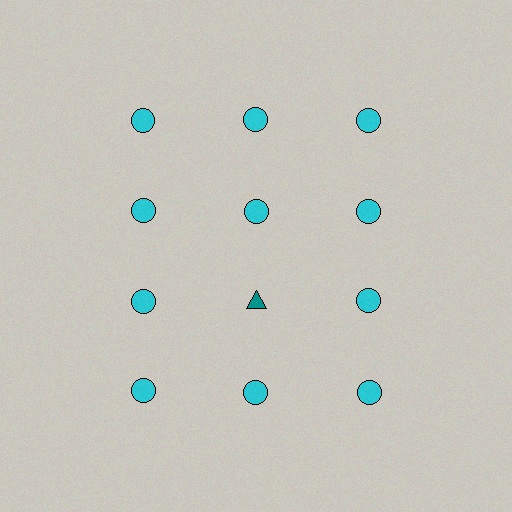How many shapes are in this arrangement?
There are 12 shapes arranged in a grid pattern.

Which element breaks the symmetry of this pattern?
The teal triangle in the third row, second from left column breaks the symmetry. All other shapes are cyan circles.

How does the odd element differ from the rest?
It differs in both color (teal instead of cyan) and shape (triangle instead of circle).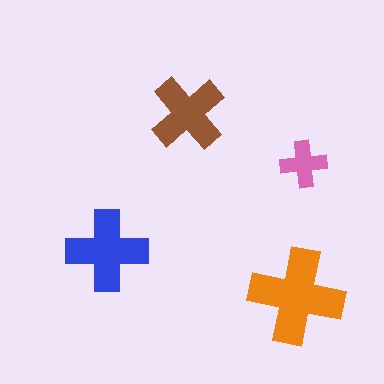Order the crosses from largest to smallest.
the orange one, the blue one, the brown one, the pink one.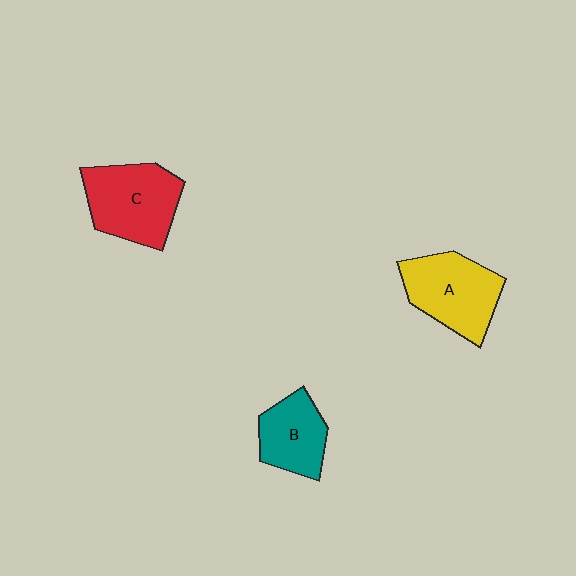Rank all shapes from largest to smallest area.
From largest to smallest: C (red), A (yellow), B (teal).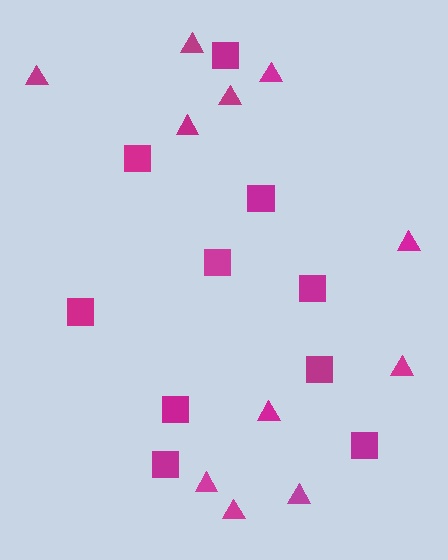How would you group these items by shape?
There are 2 groups: one group of squares (10) and one group of triangles (11).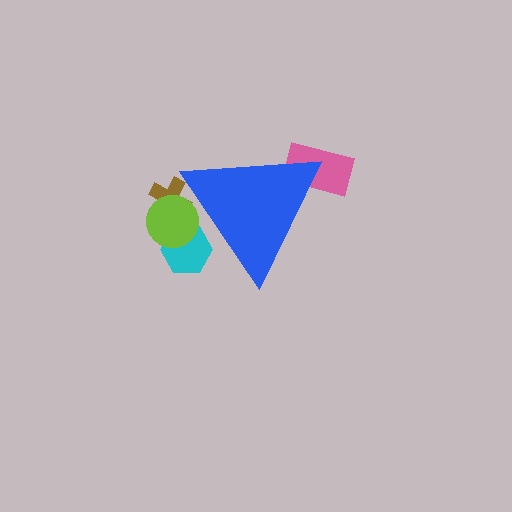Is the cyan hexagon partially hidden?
Yes, the cyan hexagon is partially hidden behind the blue triangle.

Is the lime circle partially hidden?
Yes, the lime circle is partially hidden behind the blue triangle.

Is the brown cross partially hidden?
Yes, the brown cross is partially hidden behind the blue triangle.